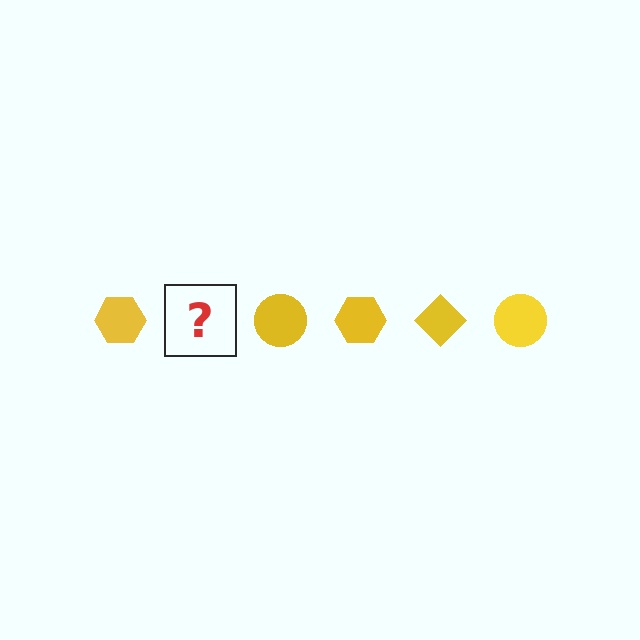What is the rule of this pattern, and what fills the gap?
The rule is that the pattern cycles through hexagon, diamond, circle shapes in yellow. The gap should be filled with a yellow diamond.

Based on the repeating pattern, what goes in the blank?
The blank should be a yellow diamond.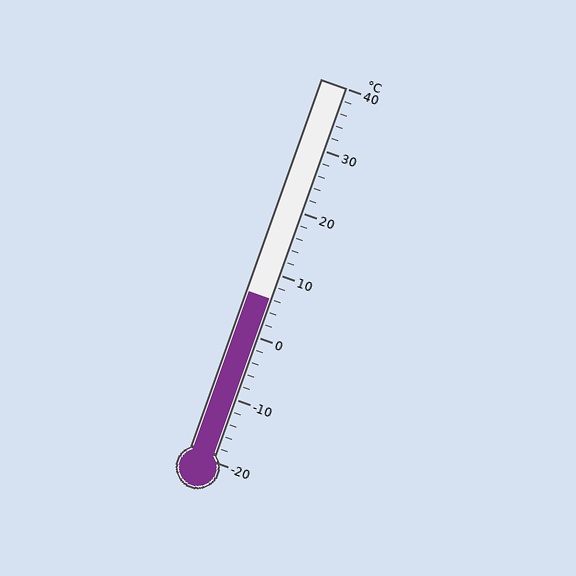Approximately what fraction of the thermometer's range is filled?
The thermometer is filled to approximately 45% of its range.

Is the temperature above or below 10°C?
The temperature is below 10°C.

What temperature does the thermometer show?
The thermometer shows approximately 6°C.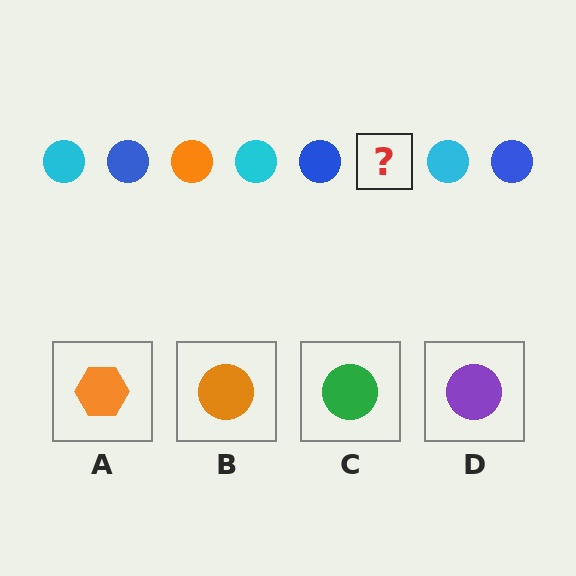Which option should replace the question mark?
Option B.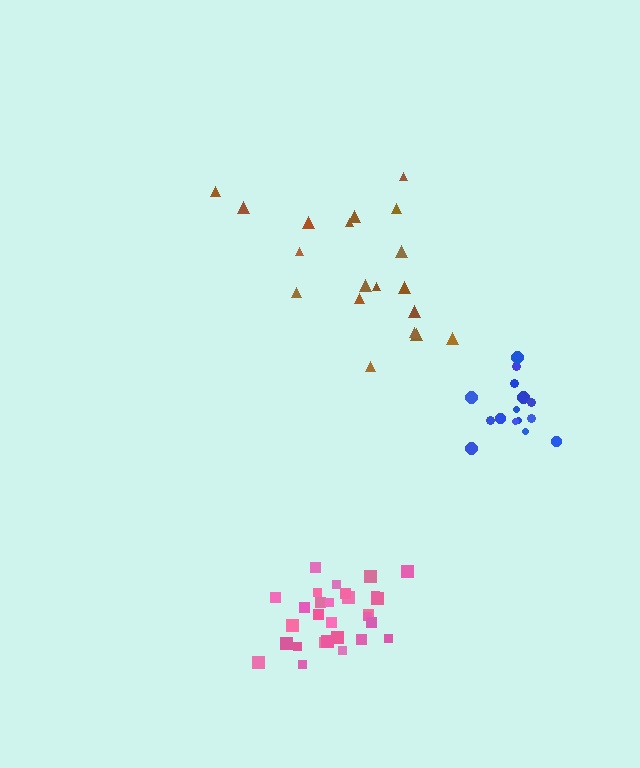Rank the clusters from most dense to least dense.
pink, blue, brown.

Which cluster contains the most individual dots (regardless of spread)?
Pink (30).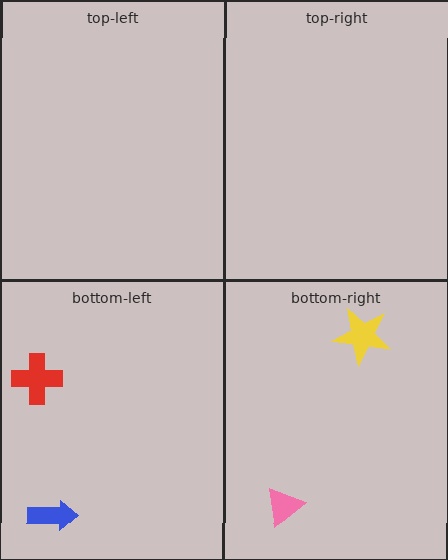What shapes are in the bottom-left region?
The blue arrow, the red cross.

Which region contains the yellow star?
The bottom-right region.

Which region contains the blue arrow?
The bottom-left region.